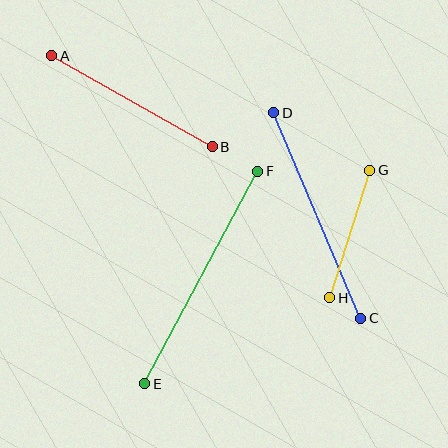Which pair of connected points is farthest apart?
Points E and F are farthest apart.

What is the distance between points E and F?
The distance is approximately 241 pixels.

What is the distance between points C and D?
The distance is approximately 223 pixels.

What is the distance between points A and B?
The distance is approximately 184 pixels.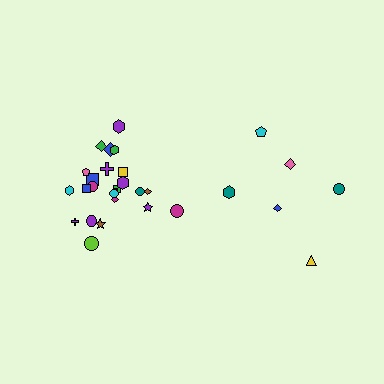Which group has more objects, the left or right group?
The left group.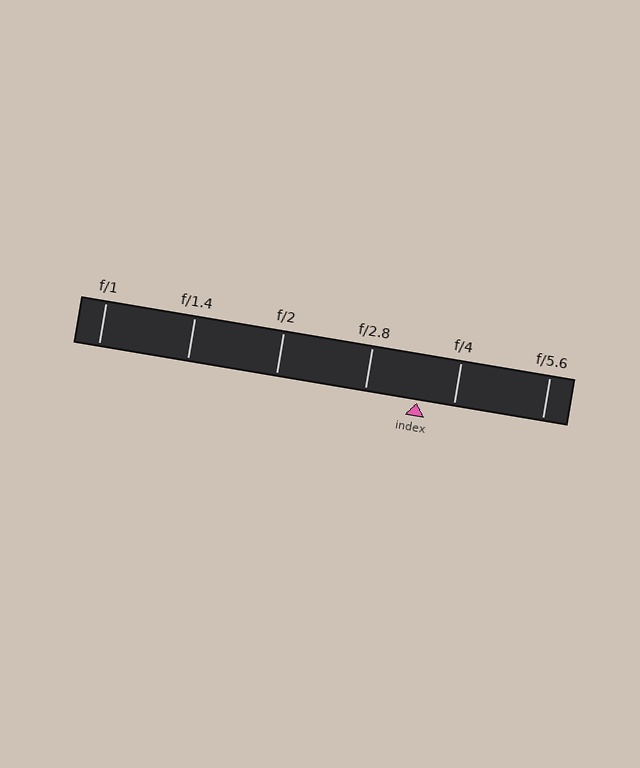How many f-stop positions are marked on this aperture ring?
There are 6 f-stop positions marked.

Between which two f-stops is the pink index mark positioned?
The index mark is between f/2.8 and f/4.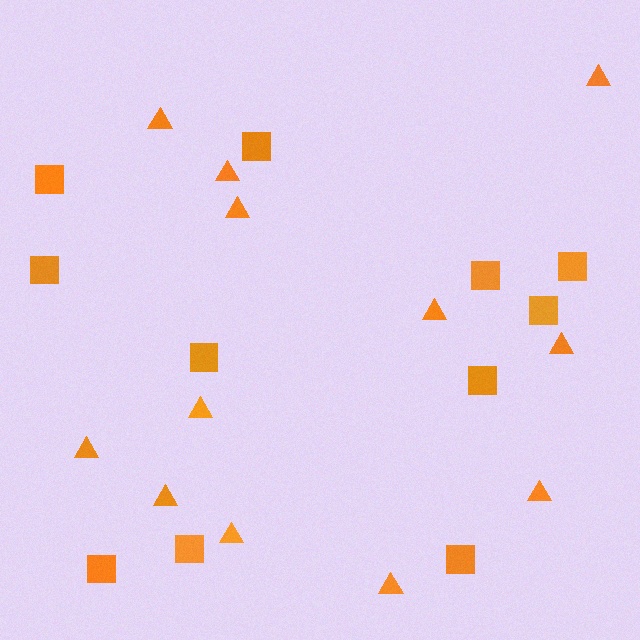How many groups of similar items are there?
There are 2 groups: one group of triangles (12) and one group of squares (11).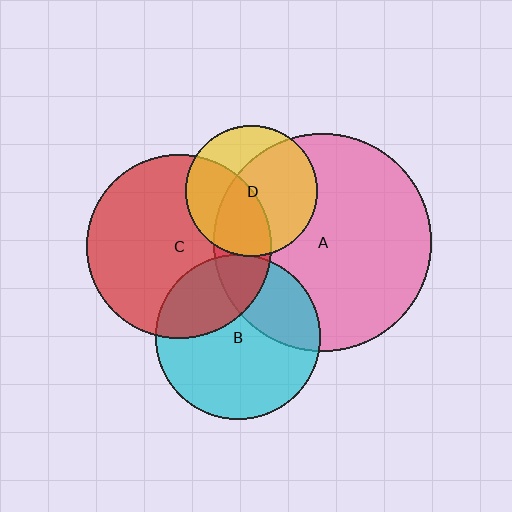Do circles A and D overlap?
Yes.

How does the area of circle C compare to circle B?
Approximately 1.3 times.